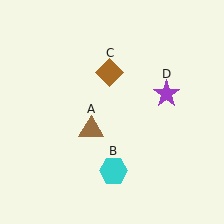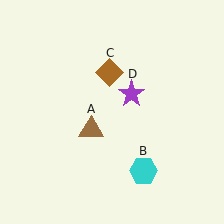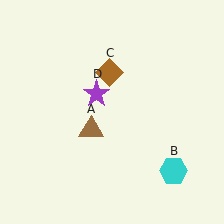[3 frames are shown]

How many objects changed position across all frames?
2 objects changed position: cyan hexagon (object B), purple star (object D).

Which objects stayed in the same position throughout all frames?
Brown triangle (object A) and brown diamond (object C) remained stationary.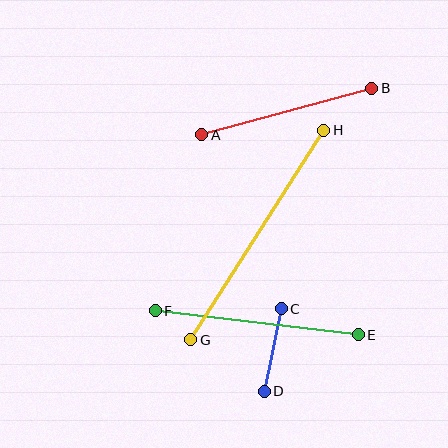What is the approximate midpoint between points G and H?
The midpoint is at approximately (257, 235) pixels.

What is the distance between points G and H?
The distance is approximately 248 pixels.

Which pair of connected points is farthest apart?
Points G and H are farthest apart.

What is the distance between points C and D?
The distance is approximately 84 pixels.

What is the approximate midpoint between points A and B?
The midpoint is at approximately (287, 112) pixels.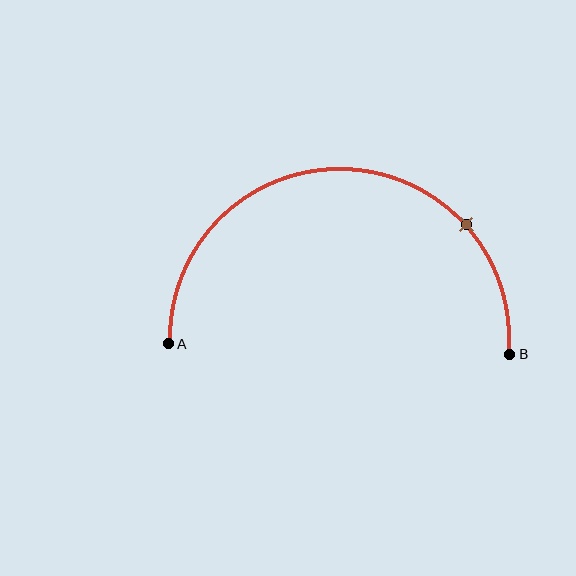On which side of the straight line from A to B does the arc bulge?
The arc bulges above the straight line connecting A and B.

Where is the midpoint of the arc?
The arc midpoint is the point on the curve farthest from the straight line joining A and B. It sits above that line.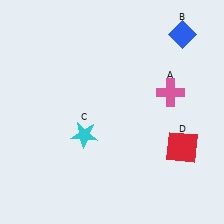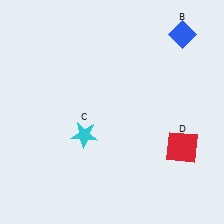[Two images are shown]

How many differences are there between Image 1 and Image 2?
There is 1 difference between the two images.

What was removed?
The pink cross (A) was removed in Image 2.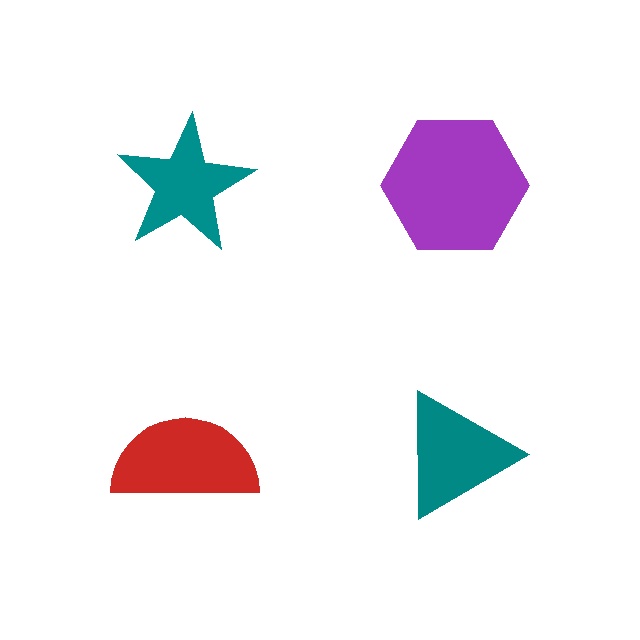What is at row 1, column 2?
A purple hexagon.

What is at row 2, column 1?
A red semicircle.